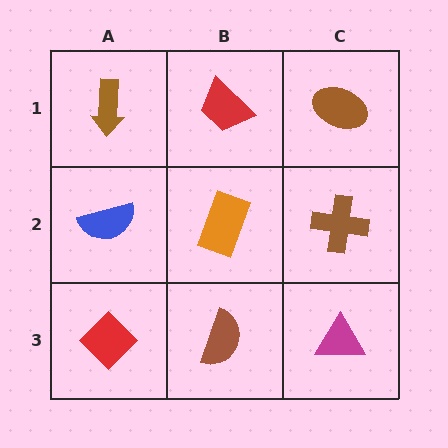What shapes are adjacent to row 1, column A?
A blue semicircle (row 2, column A), a red trapezoid (row 1, column B).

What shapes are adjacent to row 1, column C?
A brown cross (row 2, column C), a red trapezoid (row 1, column B).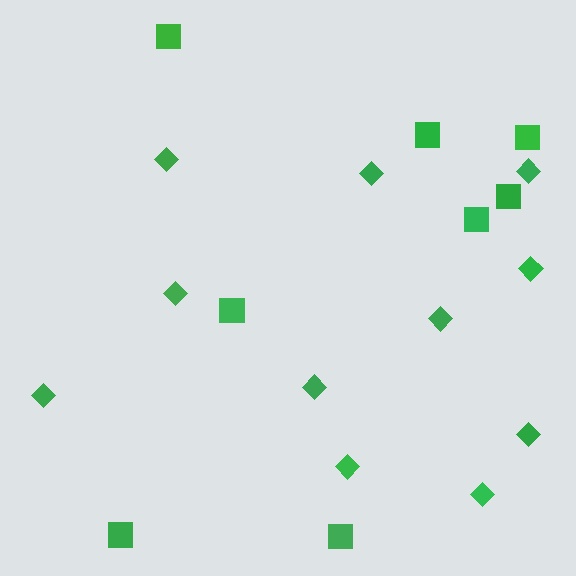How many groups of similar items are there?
There are 2 groups: one group of squares (8) and one group of diamonds (11).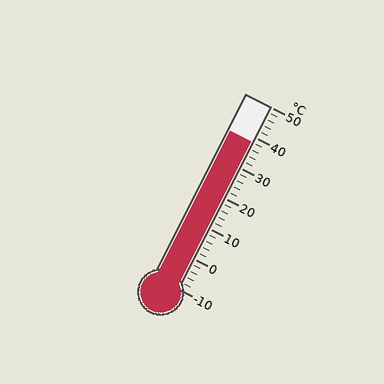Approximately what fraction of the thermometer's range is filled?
The thermometer is filled to approximately 80% of its range.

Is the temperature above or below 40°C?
The temperature is below 40°C.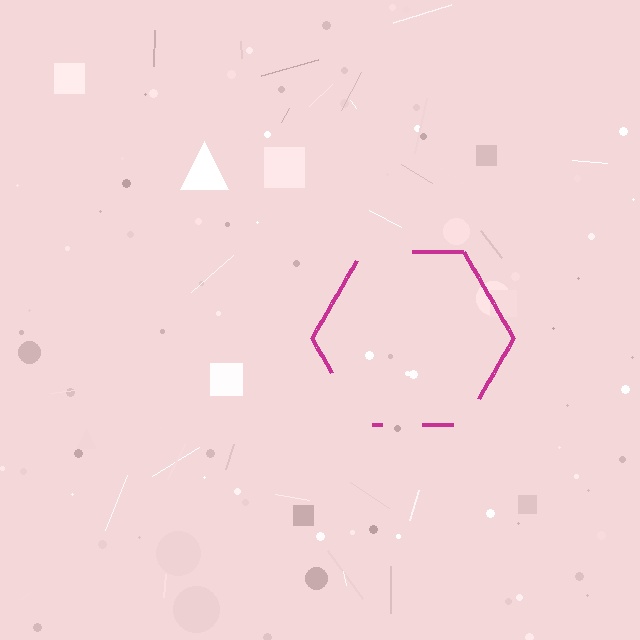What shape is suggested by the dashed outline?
The dashed outline suggests a hexagon.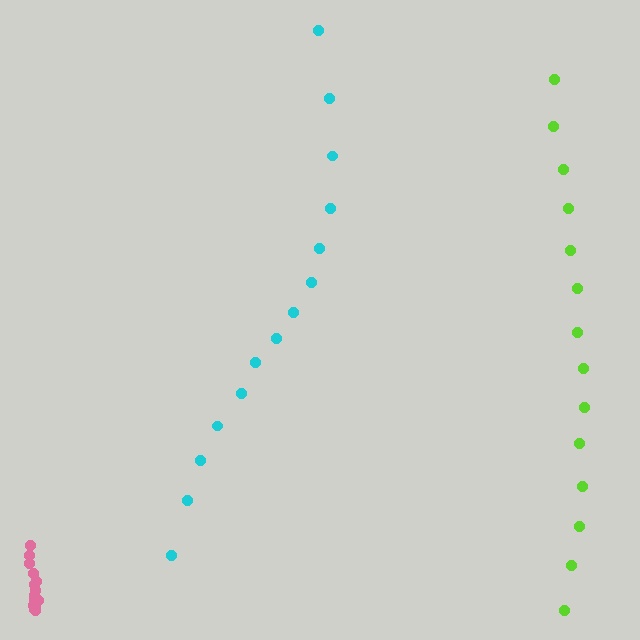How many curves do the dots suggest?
There are 3 distinct paths.